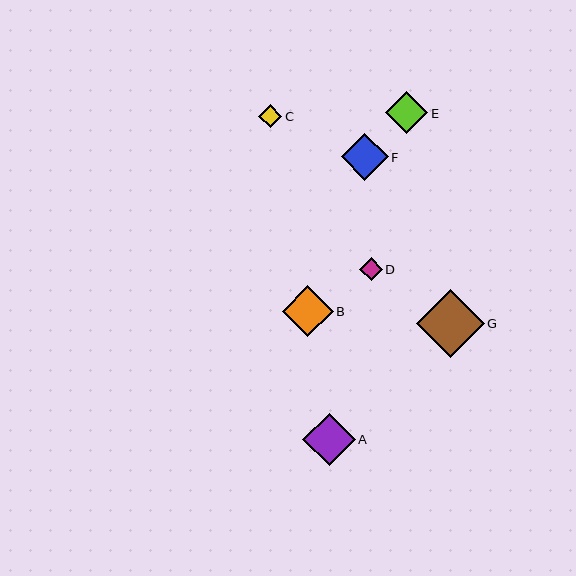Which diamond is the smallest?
Diamond D is the smallest with a size of approximately 22 pixels.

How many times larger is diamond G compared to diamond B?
Diamond G is approximately 1.3 times the size of diamond B.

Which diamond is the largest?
Diamond G is the largest with a size of approximately 68 pixels.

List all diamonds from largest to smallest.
From largest to smallest: G, A, B, F, E, C, D.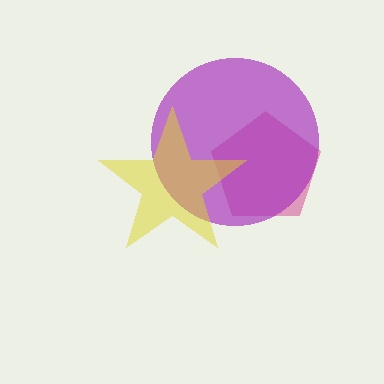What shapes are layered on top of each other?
The layered shapes are: a magenta pentagon, a purple circle, a yellow star.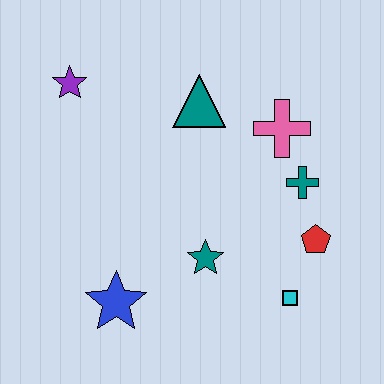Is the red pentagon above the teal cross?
No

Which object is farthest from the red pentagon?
The purple star is farthest from the red pentagon.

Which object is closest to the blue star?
The teal star is closest to the blue star.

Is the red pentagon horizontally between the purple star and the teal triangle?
No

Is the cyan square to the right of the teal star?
Yes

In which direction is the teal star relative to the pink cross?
The teal star is below the pink cross.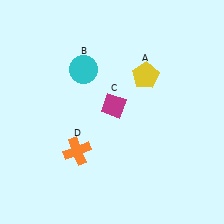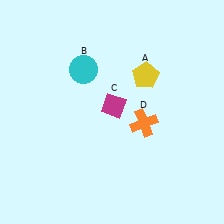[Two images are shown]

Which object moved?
The orange cross (D) moved right.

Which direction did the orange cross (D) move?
The orange cross (D) moved right.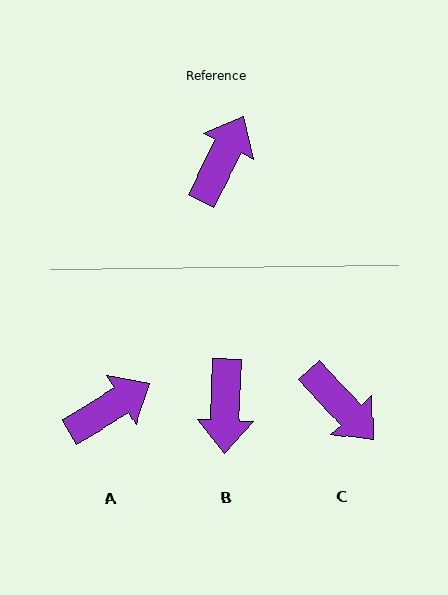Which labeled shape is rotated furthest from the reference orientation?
B, about 155 degrees away.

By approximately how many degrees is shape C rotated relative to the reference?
Approximately 110 degrees clockwise.